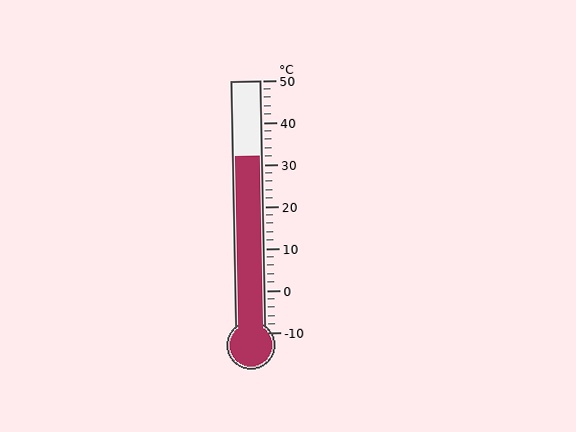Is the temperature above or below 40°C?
The temperature is below 40°C.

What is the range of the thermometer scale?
The thermometer scale ranges from -10°C to 50°C.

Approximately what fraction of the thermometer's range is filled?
The thermometer is filled to approximately 70% of its range.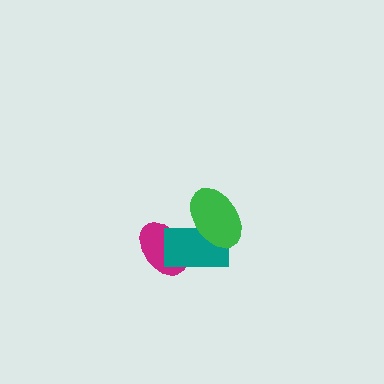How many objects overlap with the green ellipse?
1 object overlaps with the green ellipse.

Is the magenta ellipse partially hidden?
Yes, it is partially covered by another shape.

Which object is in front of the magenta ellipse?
The teal rectangle is in front of the magenta ellipse.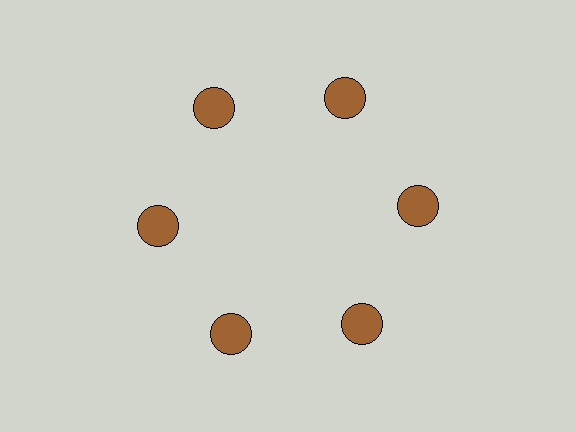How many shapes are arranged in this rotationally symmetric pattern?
There are 6 shapes, arranged in 6 groups of 1.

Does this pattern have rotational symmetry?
Yes, this pattern has 6-fold rotational symmetry. It looks the same after rotating 60 degrees around the center.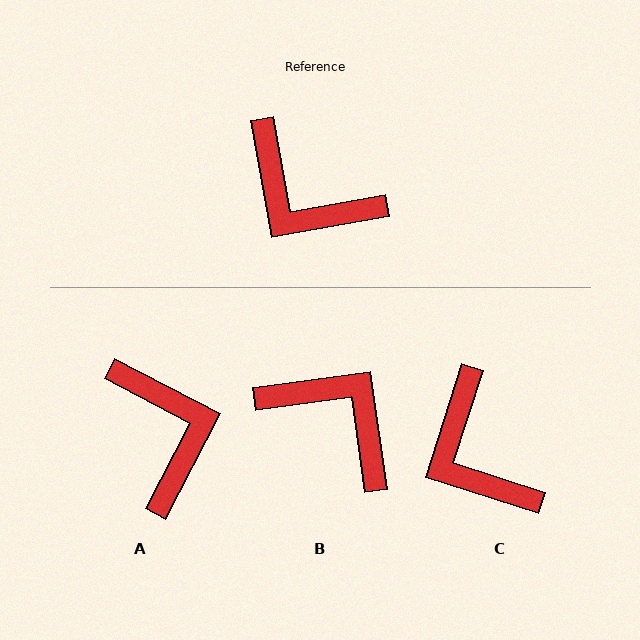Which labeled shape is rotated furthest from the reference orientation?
B, about 178 degrees away.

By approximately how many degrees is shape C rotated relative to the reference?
Approximately 28 degrees clockwise.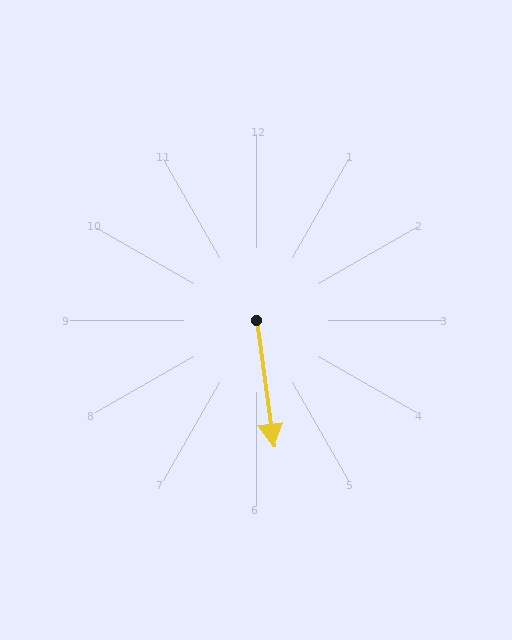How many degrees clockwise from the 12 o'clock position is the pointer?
Approximately 172 degrees.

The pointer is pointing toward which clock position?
Roughly 6 o'clock.